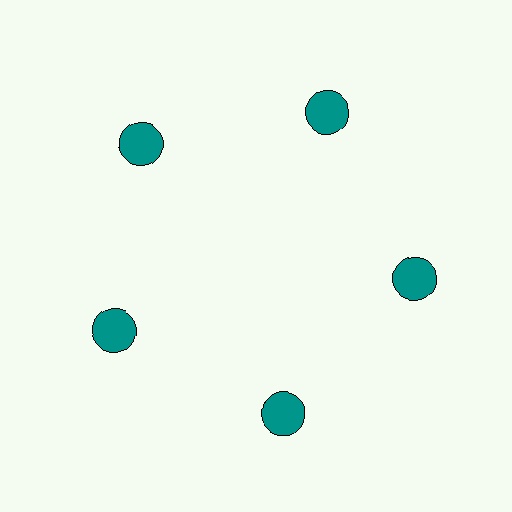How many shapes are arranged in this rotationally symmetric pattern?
There are 5 shapes, arranged in 5 groups of 1.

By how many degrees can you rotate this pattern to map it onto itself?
The pattern maps onto itself every 72 degrees of rotation.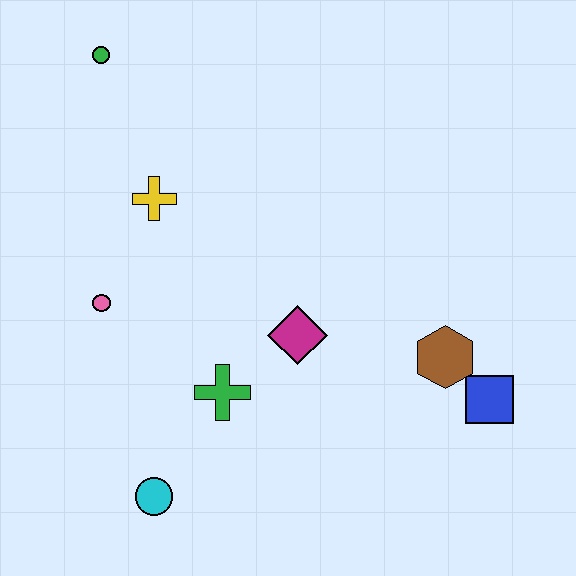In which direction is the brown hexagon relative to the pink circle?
The brown hexagon is to the right of the pink circle.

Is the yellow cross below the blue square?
No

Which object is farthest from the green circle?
The blue square is farthest from the green circle.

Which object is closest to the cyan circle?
The green cross is closest to the cyan circle.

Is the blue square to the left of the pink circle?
No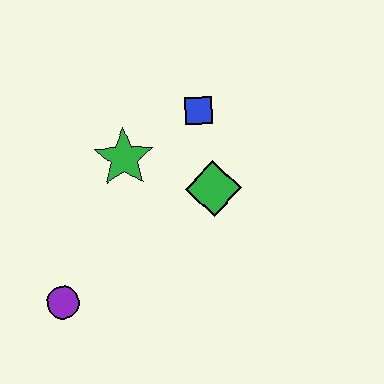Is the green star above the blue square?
No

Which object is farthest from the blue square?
The purple circle is farthest from the blue square.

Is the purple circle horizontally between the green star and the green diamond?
No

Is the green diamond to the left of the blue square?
No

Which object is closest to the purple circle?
The green star is closest to the purple circle.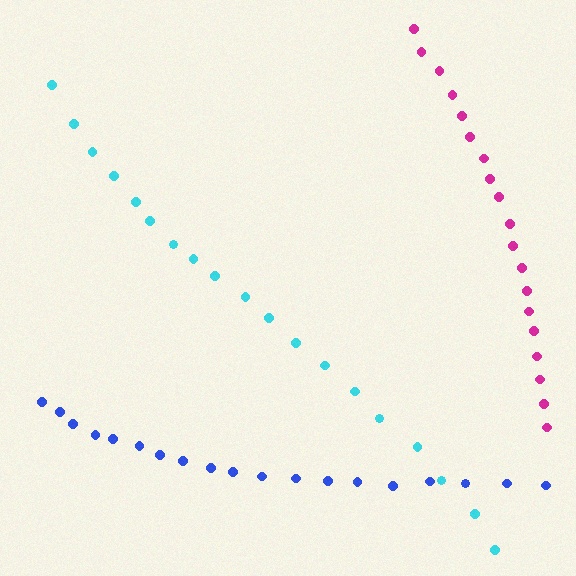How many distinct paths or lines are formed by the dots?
There are 3 distinct paths.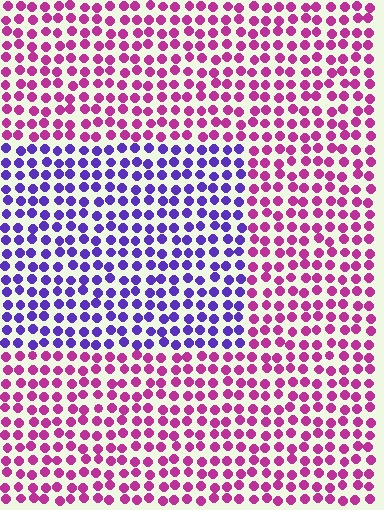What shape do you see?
I see a rectangle.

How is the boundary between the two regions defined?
The boundary is defined purely by a slight shift in hue (about 57 degrees). Spacing, size, and orientation are identical on both sides.